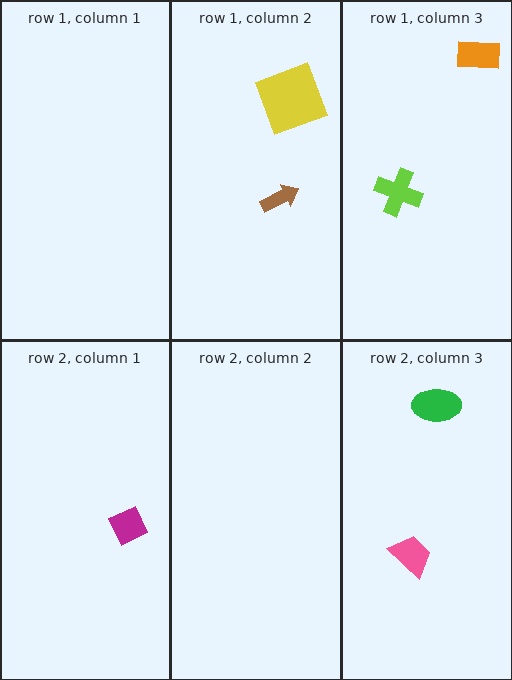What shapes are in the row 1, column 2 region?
The yellow square, the brown arrow.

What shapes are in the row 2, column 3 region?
The pink trapezoid, the green ellipse.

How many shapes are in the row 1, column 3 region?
2.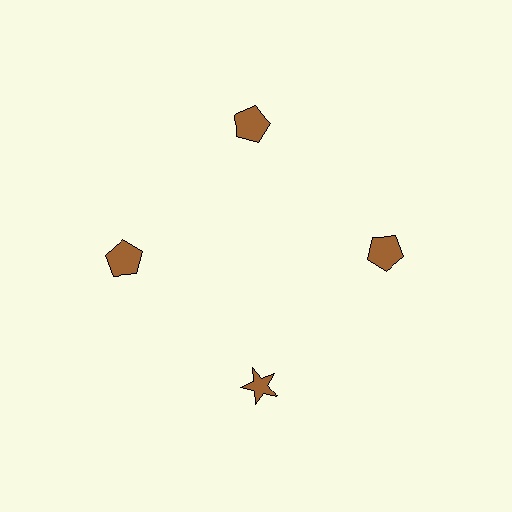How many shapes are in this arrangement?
There are 4 shapes arranged in a ring pattern.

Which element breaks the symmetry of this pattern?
The brown star at roughly the 6 o'clock position breaks the symmetry. All other shapes are brown pentagons.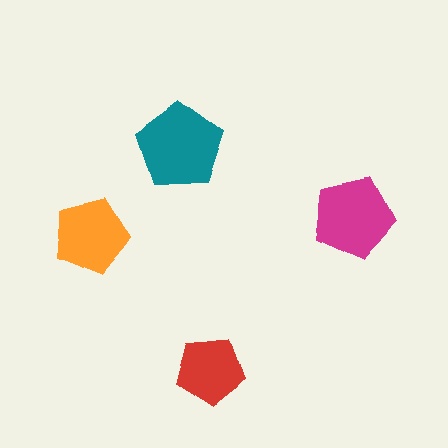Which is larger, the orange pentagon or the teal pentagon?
The teal one.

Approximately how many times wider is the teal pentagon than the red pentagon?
About 1.5 times wider.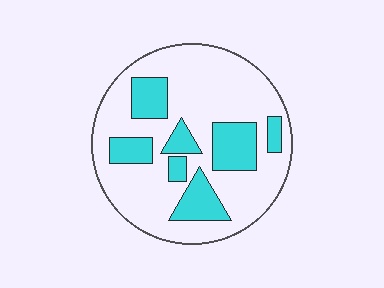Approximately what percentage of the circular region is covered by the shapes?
Approximately 25%.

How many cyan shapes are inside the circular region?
7.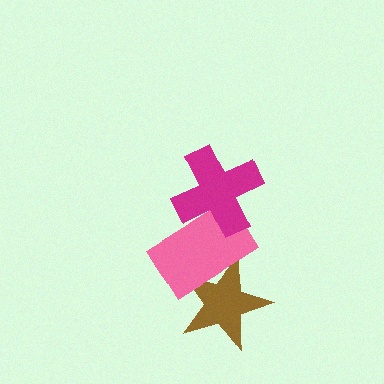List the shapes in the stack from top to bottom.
From top to bottom: the magenta cross, the pink rectangle, the brown star.